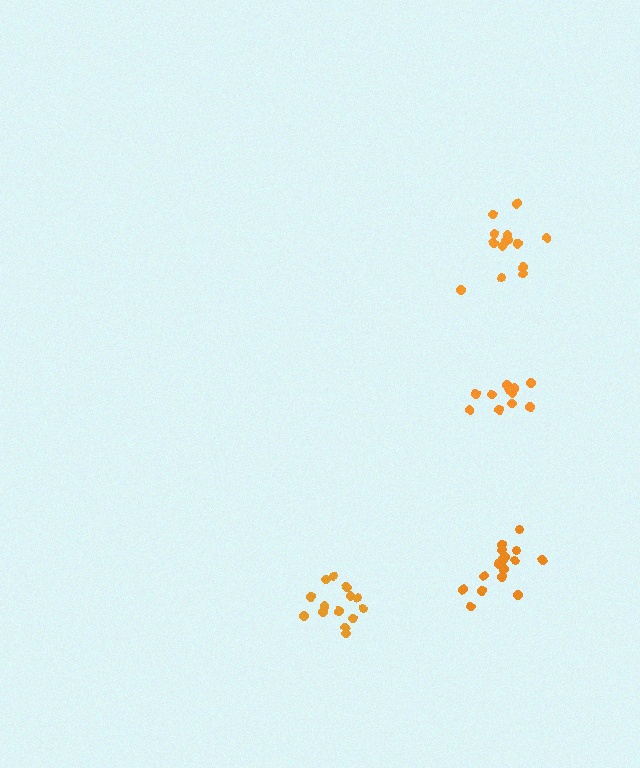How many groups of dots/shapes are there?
There are 4 groups.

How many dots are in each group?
Group 1: 11 dots, Group 2: 17 dots, Group 3: 14 dots, Group 4: 14 dots (56 total).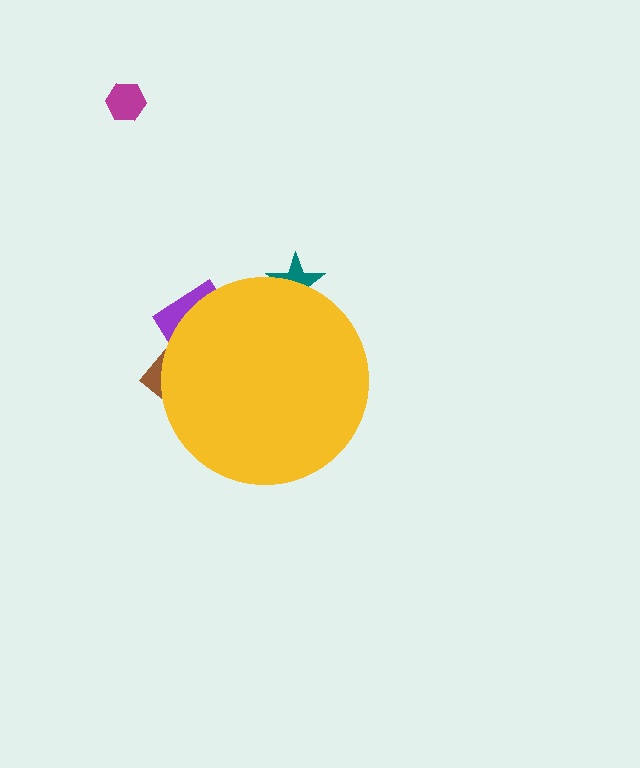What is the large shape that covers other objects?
A yellow circle.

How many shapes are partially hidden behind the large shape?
3 shapes are partially hidden.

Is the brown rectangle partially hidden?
Yes, the brown rectangle is partially hidden behind the yellow circle.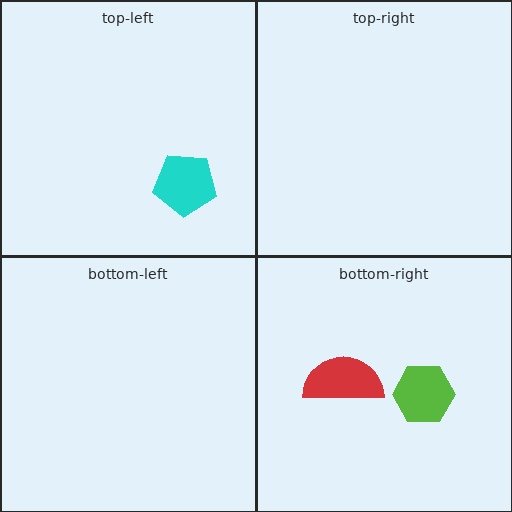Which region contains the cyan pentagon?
The top-left region.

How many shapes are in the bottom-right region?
2.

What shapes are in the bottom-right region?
The red semicircle, the lime hexagon.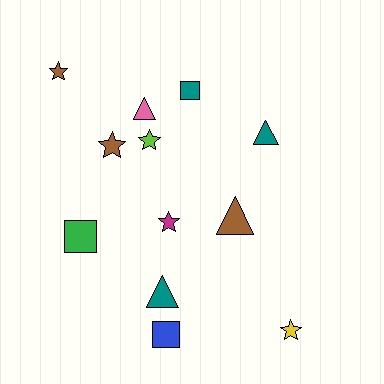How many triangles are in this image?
There are 4 triangles.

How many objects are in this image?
There are 12 objects.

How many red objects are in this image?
There are no red objects.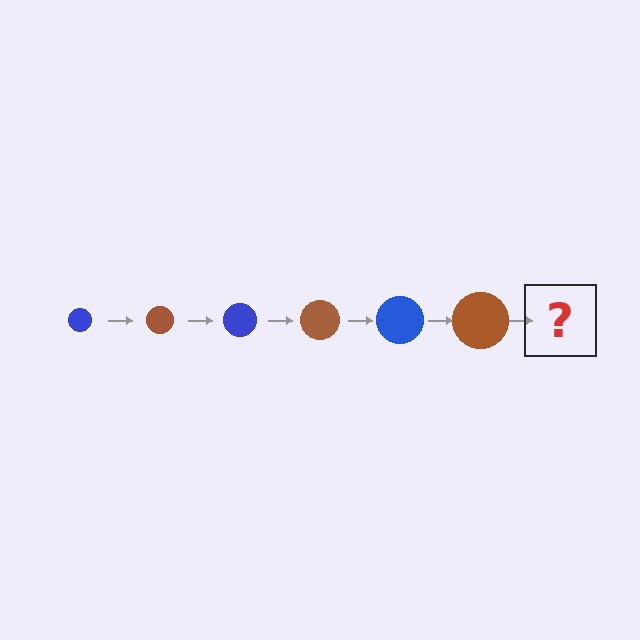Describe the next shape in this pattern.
It should be a blue circle, larger than the previous one.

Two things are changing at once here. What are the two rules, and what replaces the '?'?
The two rules are that the circle grows larger each step and the color cycles through blue and brown. The '?' should be a blue circle, larger than the previous one.